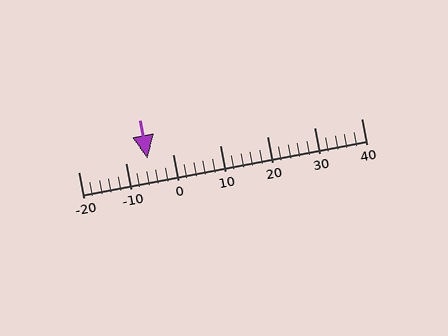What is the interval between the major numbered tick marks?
The major tick marks are spaced 10 units apart.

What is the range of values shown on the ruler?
The ruler shows values from -20 to 40.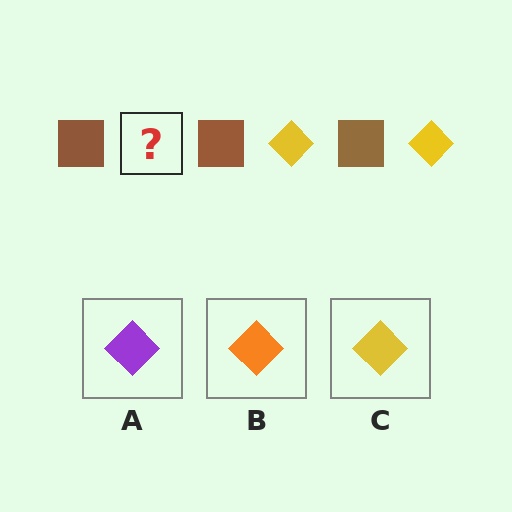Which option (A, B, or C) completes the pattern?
C.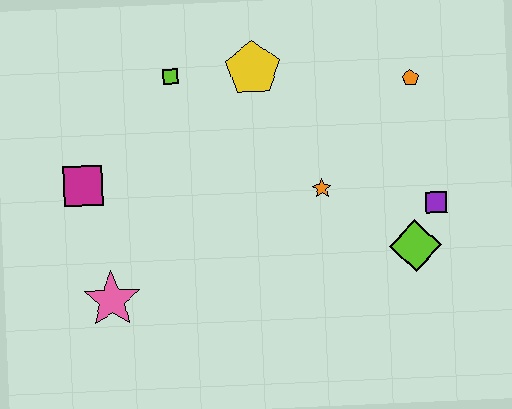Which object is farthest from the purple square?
The magenta square is farthest from the purple square.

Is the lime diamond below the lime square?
Yes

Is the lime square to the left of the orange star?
Yes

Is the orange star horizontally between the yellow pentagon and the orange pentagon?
Yes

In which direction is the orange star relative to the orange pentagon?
The orange star is below the orange pentagon.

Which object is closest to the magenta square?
The pink star is closest to the magenta square.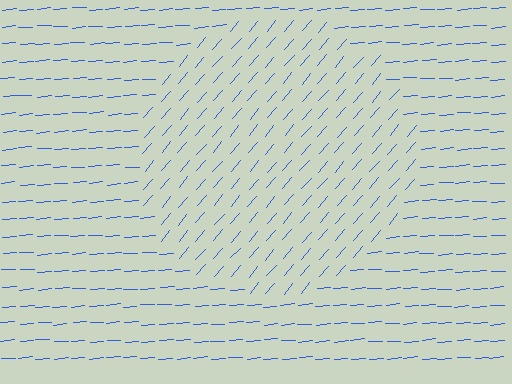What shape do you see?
I see a circle.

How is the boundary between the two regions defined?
The boundary is defined purely by a change in line orientation (approximately 45 degrees difference). All lines are the same color and thickness.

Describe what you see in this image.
The image is filled with small blue line segments. A circle region in the image has lines oriented differently from the surrounding lines, creating a visible texture boundary.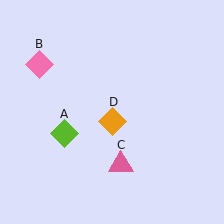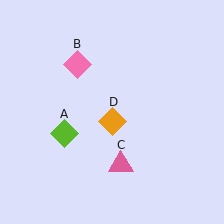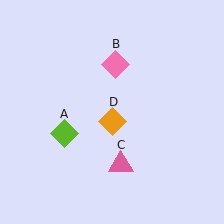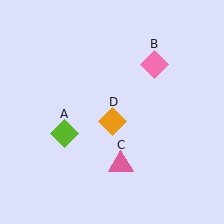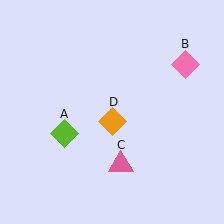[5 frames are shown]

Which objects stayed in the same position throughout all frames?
Lime diamond (object A) and pink triangle (object C) and orange diamond (object D) remained stationary.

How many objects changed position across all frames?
1 object changed position: pink diamond (object B).